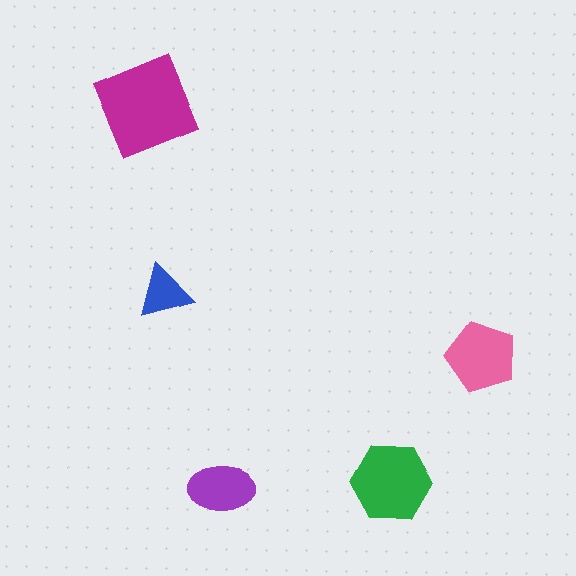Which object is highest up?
The magenta diamond is topmost.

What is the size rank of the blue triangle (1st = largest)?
5th.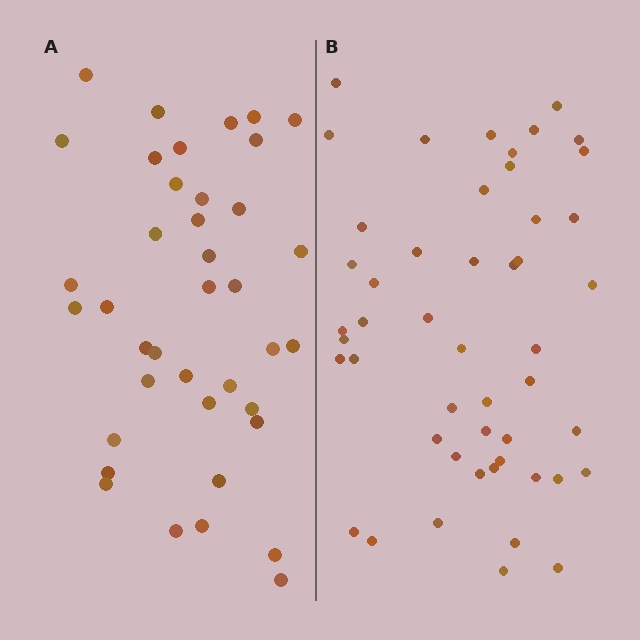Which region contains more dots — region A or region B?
Region B (the right region) has more dots.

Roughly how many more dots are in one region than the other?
Region B has roughly 10 or so more dots than region A.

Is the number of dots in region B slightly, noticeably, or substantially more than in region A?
Region B has noticeably more, but not dramatically so. The ratio is roughly 1.3 to 1.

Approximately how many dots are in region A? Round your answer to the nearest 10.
About 40 dots. (The exact count is 39, which rounds to 40.)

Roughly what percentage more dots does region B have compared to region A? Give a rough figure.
About 25% more.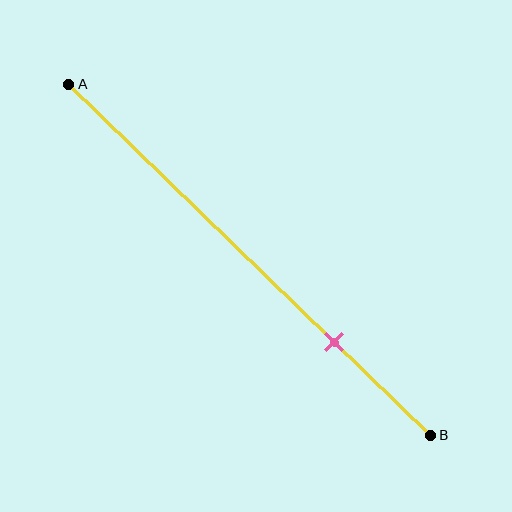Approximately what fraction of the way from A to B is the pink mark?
The pink mark is approximately 75% of the way from A to B.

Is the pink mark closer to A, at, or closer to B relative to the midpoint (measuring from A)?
The pink mark is closer to point B than the midpoint of segment AB.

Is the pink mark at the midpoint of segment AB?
No, the mark is at about 75% from A, not at the 50% midpoint.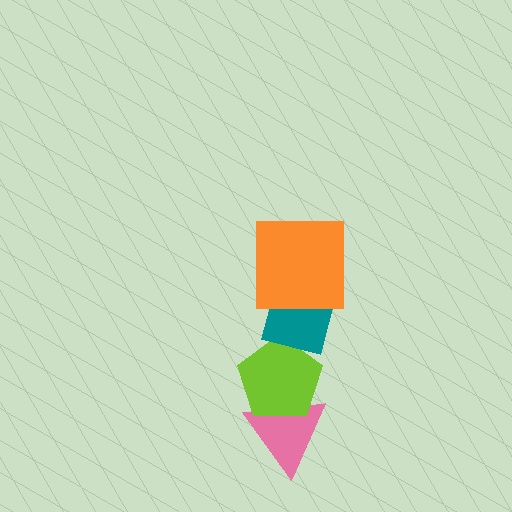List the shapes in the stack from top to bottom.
From top to bottom: the orange square, the teal square, the lime pentagon, the pink triangle.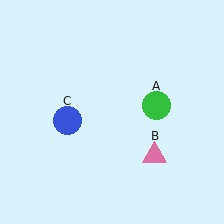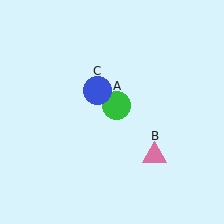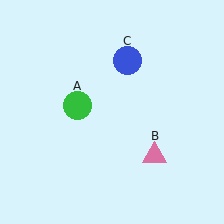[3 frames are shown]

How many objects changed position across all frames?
2 objects changed position: green circle (object A), blue circle (object C).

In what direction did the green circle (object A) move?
The green circle (object A) moved left.